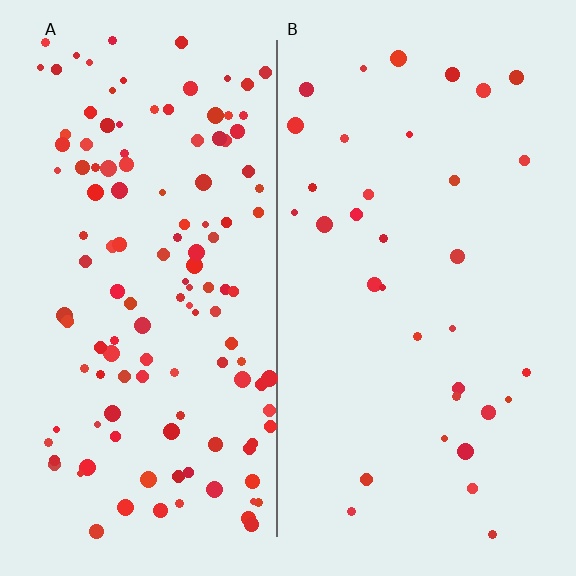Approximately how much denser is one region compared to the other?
Approximately 3.7× — region A over region B.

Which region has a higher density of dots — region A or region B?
A (the left).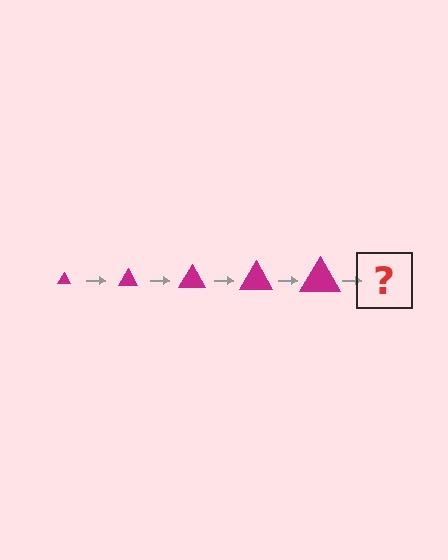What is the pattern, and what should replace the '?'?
The pattern is that the triangle gets progressively larger each step. The '?' should be a magenta triangle, larger than the previous one.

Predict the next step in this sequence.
The next step is a magenta triangle, larger than the previous one.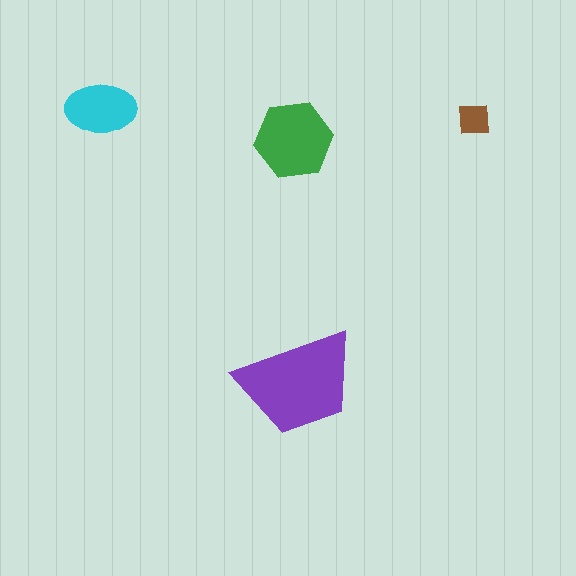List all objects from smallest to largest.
The brown square, the cyan ellipse, the green hexagon, the purple trapezoid.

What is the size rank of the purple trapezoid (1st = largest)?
1st.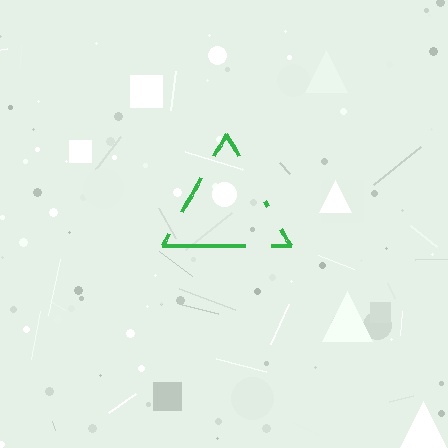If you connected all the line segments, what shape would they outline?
They would outline a triangle.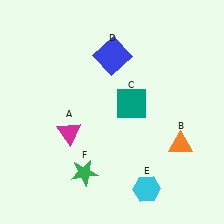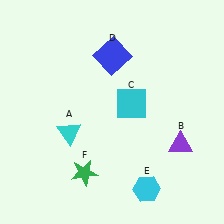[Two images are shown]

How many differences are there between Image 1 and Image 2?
There are 3 differences between the two images.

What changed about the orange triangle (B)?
In Image 1, B is orange. In Image 2, it changed to purple.